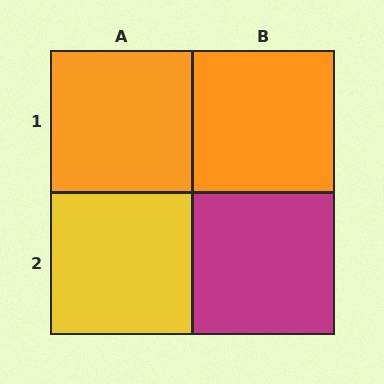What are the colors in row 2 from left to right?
Yellow, magenta.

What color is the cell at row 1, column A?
Orange.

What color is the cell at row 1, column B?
Orange.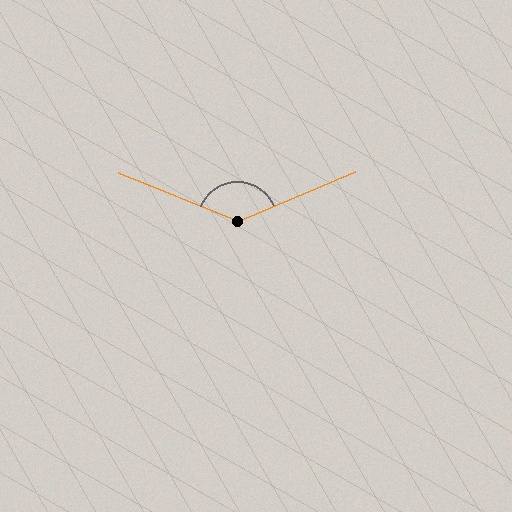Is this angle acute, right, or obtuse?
It is obtuse.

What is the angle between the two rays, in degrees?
Approximately 135 degrees.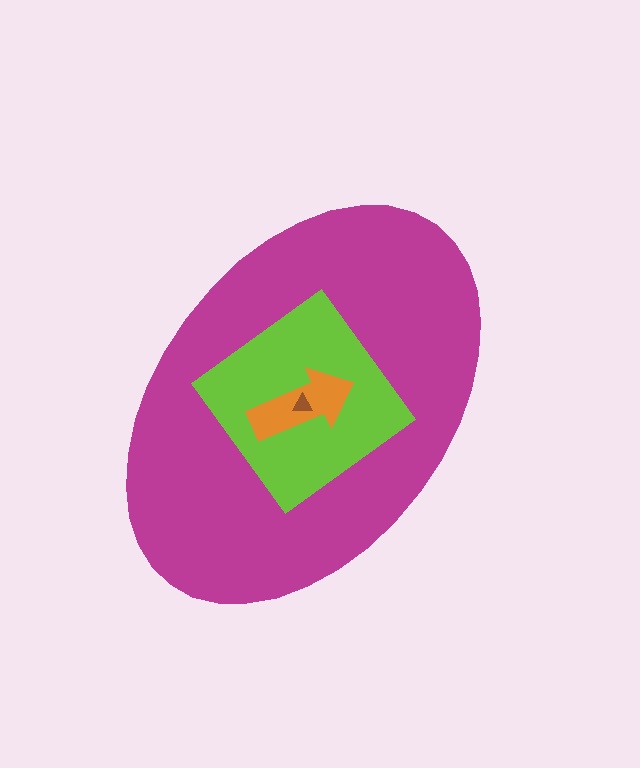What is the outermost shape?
The magenta ellipse.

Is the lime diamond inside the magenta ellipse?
Yes.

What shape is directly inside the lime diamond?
The orange arrow.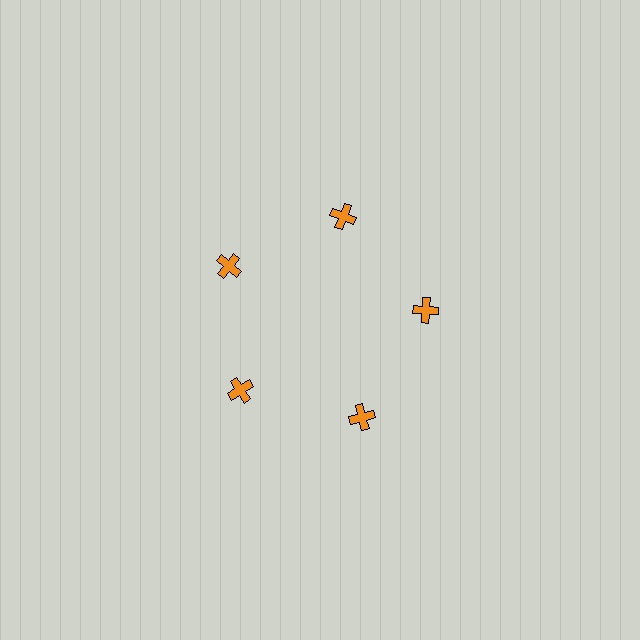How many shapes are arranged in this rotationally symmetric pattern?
There are 5 shapes, arranged in 5 groups of 1.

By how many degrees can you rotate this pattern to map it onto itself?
The pattern maps onto itself every 72 degrees of rotation.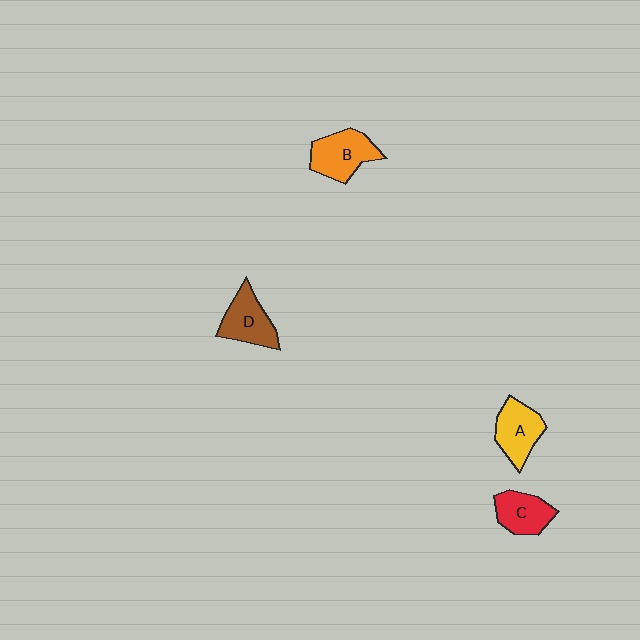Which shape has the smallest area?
Shape C (red).